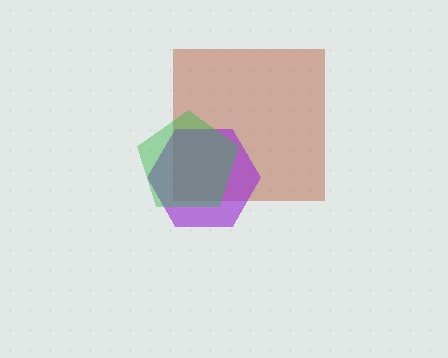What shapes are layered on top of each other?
The layered shapes are: a brown square, a purple hexagon, a green pentagon.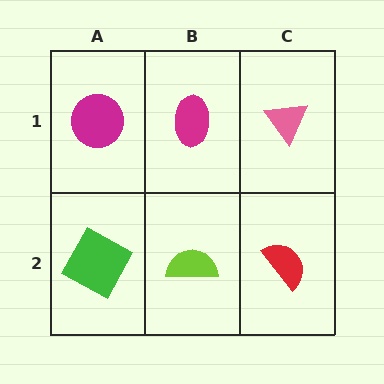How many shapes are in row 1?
3 shapes.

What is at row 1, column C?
A pink triangle.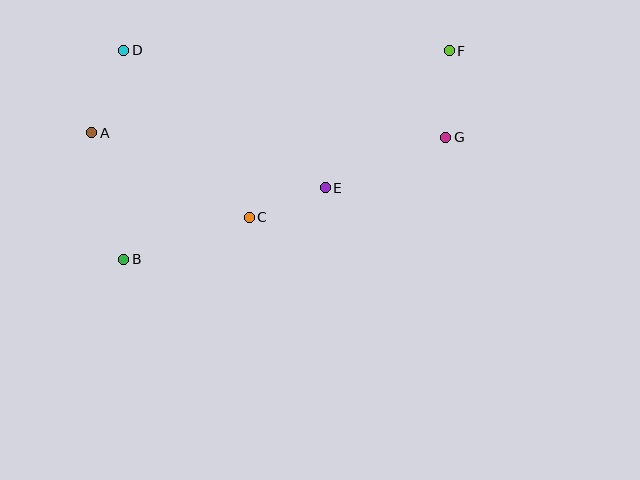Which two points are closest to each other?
Points C and E are closest to each other.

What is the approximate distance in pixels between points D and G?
The distance between D and G is approximately 333 pixels.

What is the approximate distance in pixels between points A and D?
The distance between A and D is approximately 88 pixels.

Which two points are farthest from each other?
Points B and F are farthest from each other.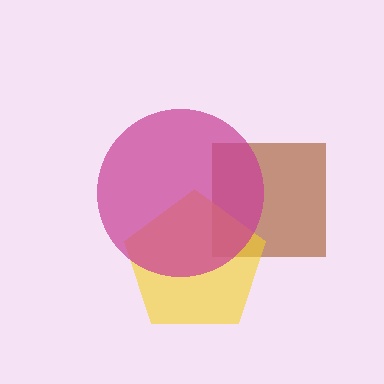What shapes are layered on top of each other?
The layered shapes are: a brown square, a yellow pentagon, a magenta circle.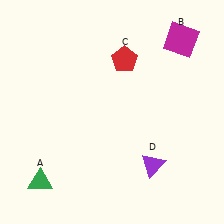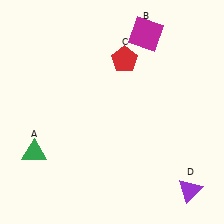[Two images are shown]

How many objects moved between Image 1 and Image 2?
3 objects moved between the two images.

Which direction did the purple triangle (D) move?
The purple triangle (D) moved right.